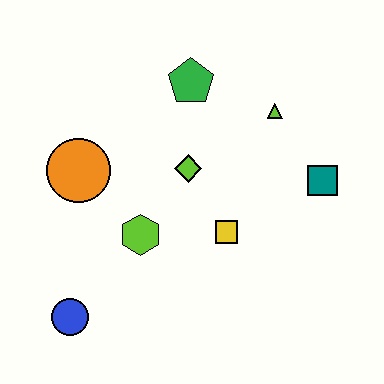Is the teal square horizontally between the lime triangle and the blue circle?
No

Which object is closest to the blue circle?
The lime hexagon is closest to the blue circle.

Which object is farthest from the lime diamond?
The blue circle is farthest from the lime diamond.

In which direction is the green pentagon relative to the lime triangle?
The green pentagon is to the left of the lime triangle.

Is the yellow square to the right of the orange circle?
Yes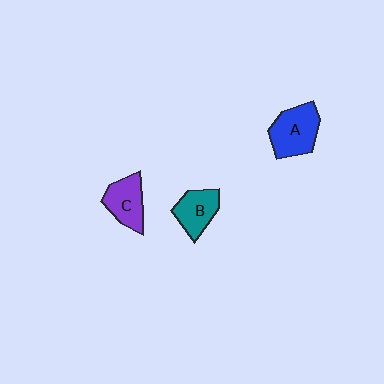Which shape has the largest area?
Shape A (blue).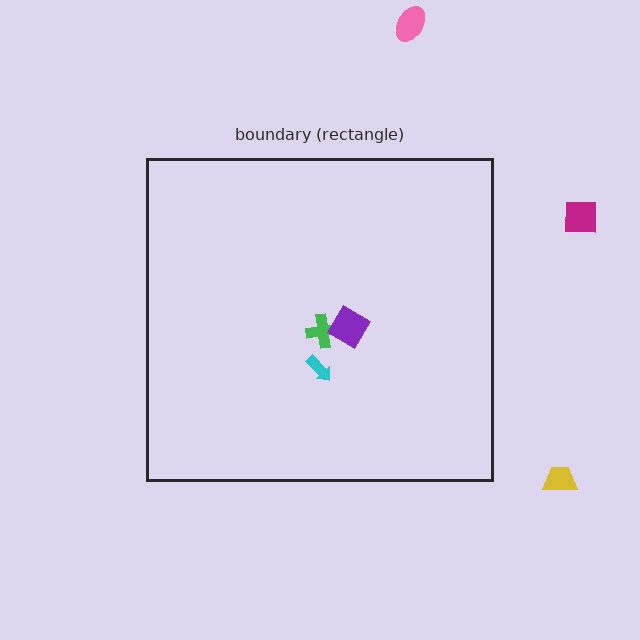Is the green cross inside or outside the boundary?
Inside.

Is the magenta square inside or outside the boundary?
Outside.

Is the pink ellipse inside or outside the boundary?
Outside.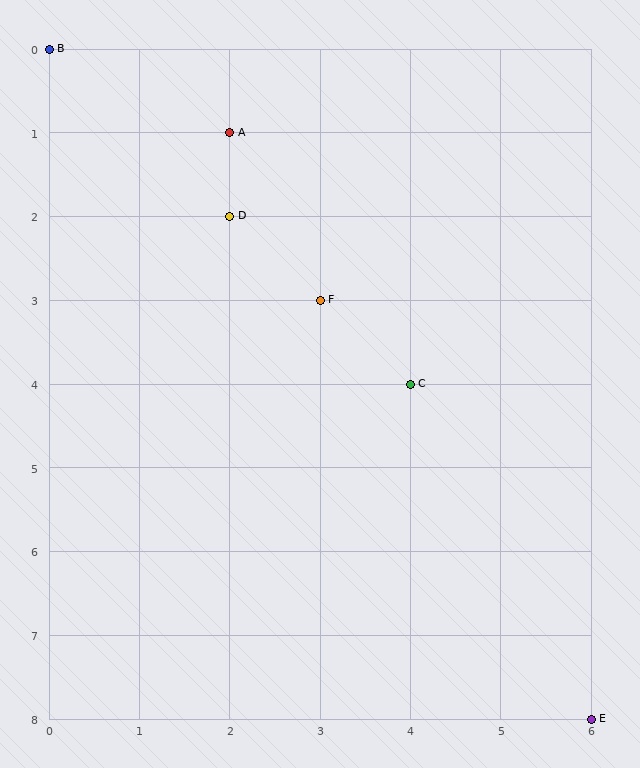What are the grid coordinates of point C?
Point C is at grid coordinates (4, 4).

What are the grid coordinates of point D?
Point D is at grid coordinates (2, 2).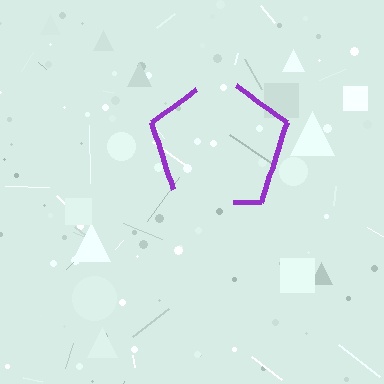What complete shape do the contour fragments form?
The contour fragments form a pentagon.